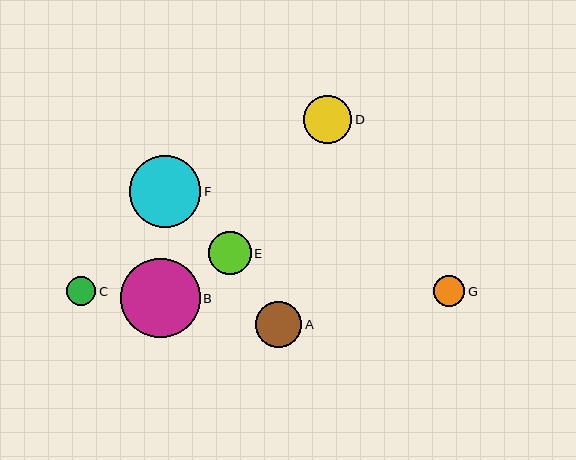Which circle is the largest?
Circle B is the largest with a size of approximately 80 pixels.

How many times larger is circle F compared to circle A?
Circle F is approximately 1.5 times the size of circle A.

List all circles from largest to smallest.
From largest to smallest: B, F, D, A, E, G, C.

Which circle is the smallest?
Circle C is the smallest with a size of approximately 29 pixels.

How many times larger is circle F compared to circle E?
Circle F is approximately 1.7 times the size of circle E.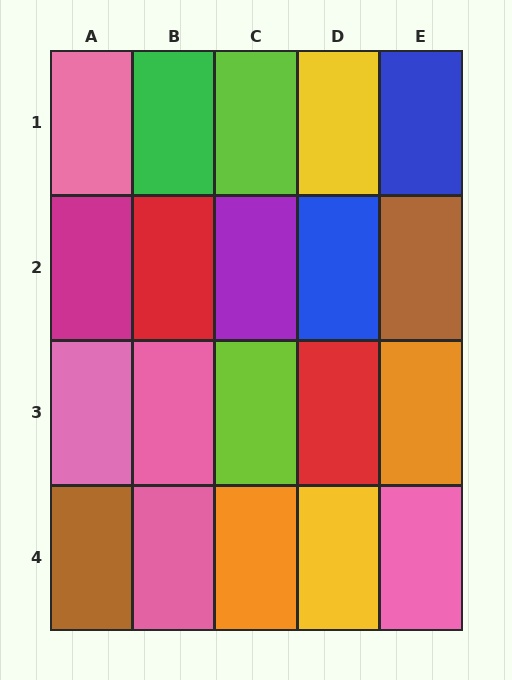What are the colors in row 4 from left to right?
Brown, pink, orange, yellow, pink.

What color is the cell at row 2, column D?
Blue.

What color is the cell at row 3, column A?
Pink.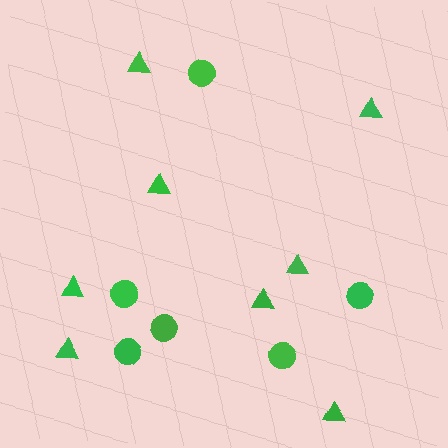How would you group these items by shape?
There are 2 groups: one group of circles (6) and one group of triangles (8).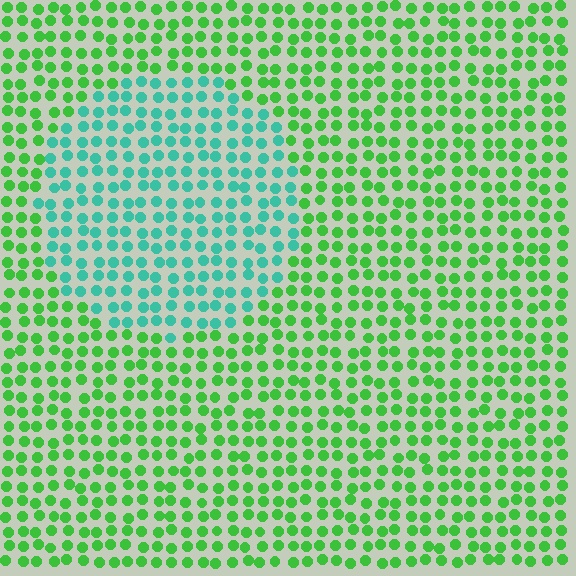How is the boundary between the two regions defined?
The boundary is defined purely by a slight shift in hue (about 47 degrees). Spacing, size, and orientation are identical on both sides.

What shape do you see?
I see a circle.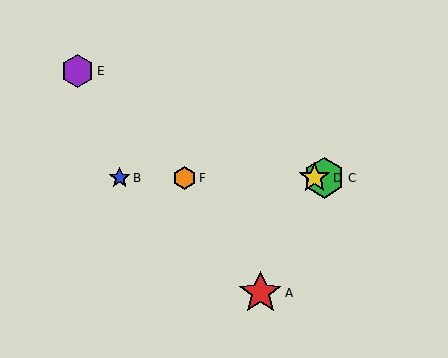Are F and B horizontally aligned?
Yes, both are at y≈178.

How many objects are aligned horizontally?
4 objects (B, C, D, F) are aligned horizontally.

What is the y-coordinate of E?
Object E is at y≈71.